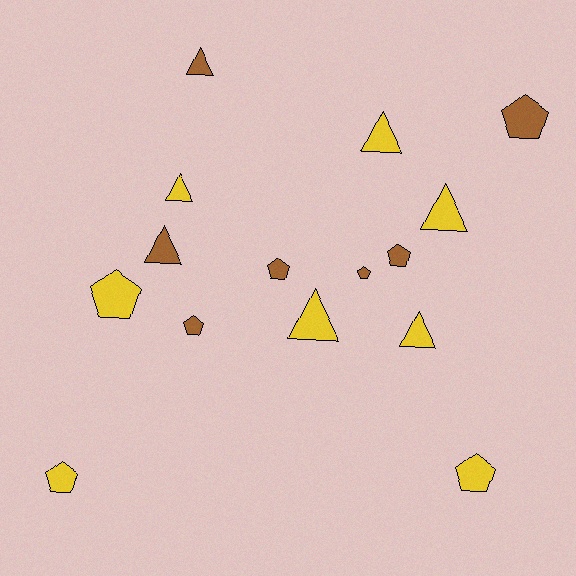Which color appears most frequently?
Yellow, with 8 objects.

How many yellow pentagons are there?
There are 3 yellow pentagons.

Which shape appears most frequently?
Pentagon, with 8 objects.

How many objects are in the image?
There are 15 objects.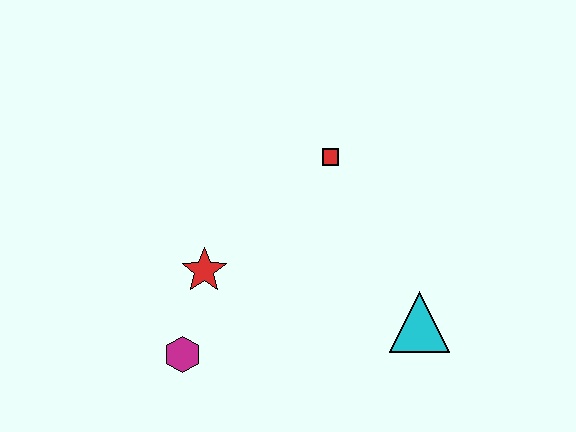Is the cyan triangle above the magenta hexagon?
Yes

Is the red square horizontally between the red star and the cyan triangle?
Yes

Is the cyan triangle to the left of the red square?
No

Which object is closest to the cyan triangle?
The red square is closest to the cyan triangle.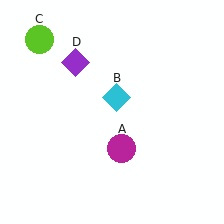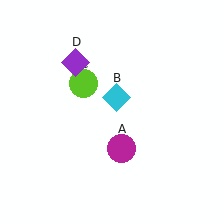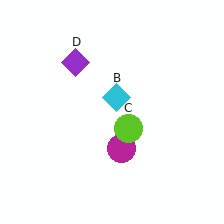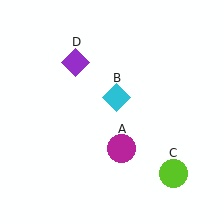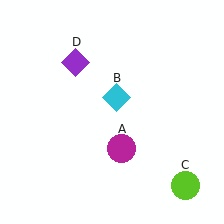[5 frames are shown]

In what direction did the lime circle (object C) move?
The lime circle (object C) moved down and to the right.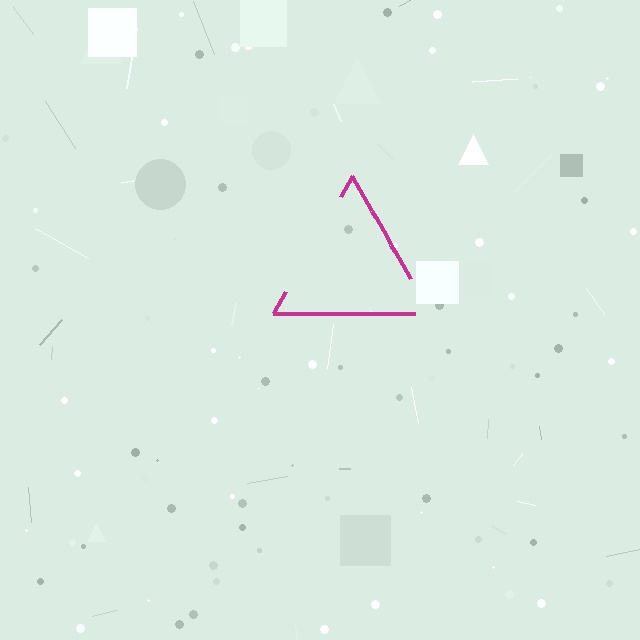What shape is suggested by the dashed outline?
The dashed outline suggests a triangle.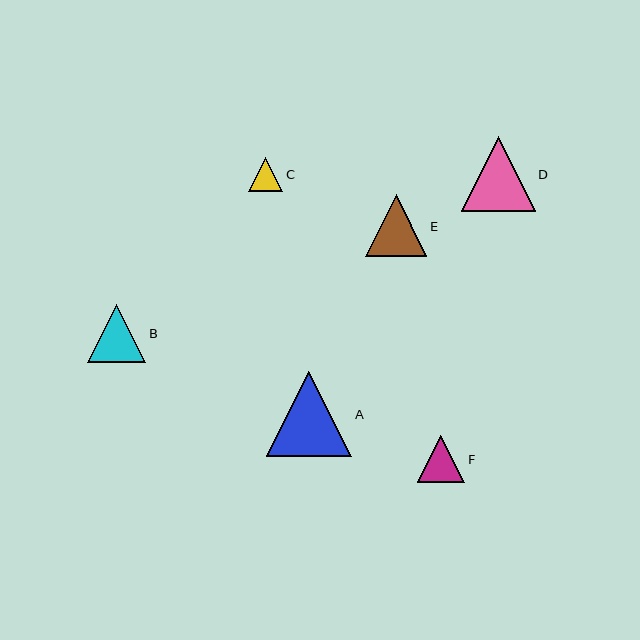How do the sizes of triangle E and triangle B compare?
Triangle E and triangle B are approximately the same size.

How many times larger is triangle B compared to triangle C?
Triangle B is approximately 1.7 times the size of triangle C.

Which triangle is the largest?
Triangle A is the largest with a size of approximately 85 pixels.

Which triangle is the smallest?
Triangle C is the smallest with a size of approximately 34 pixels.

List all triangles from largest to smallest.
From largest to smallest: A, D, E, B, F, C.